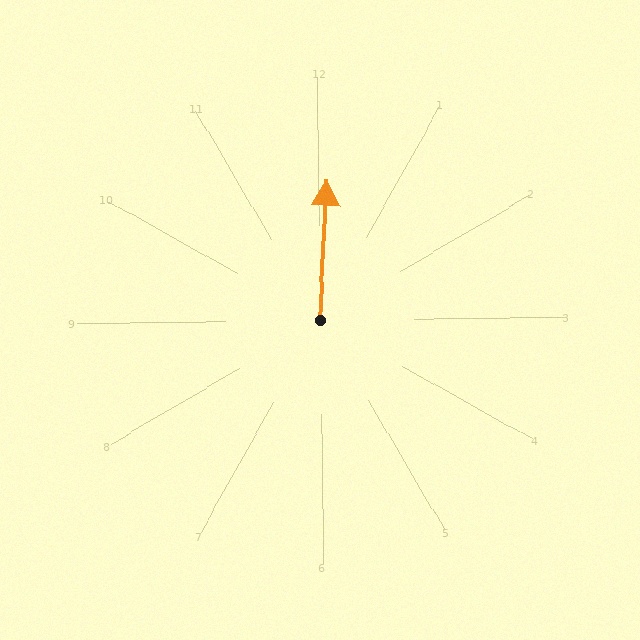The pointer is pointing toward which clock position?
Roughly 12 o'clock.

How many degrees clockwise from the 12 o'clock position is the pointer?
Approximately 4 degrees.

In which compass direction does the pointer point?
North.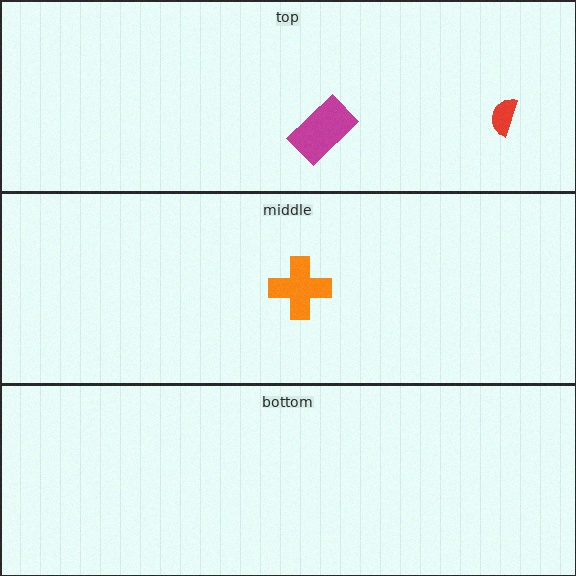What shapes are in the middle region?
The orange cross.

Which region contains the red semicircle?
The top region.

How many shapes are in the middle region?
1.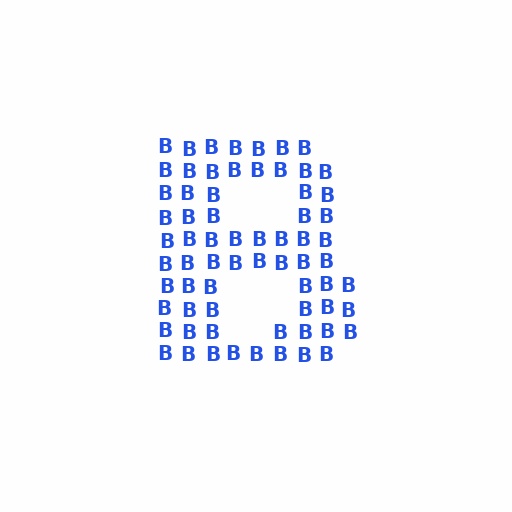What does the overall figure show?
The overall figure shows the letter B.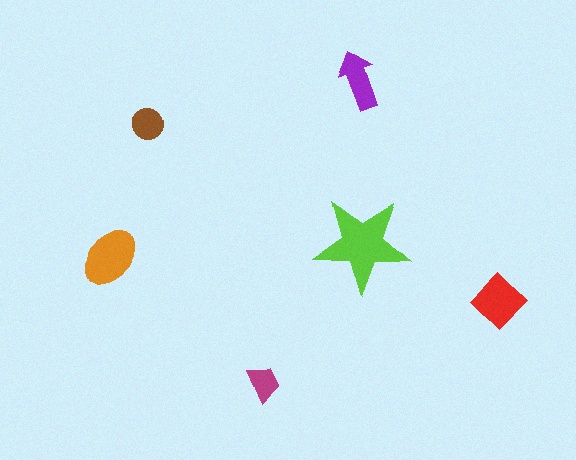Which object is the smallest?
The magenta trapezoid.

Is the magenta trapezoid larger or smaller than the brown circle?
Smaller.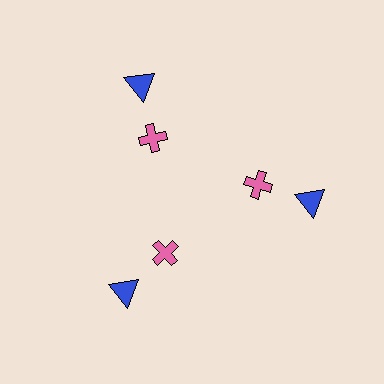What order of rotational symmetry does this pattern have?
This pattern has 3-fold rotational symmetry.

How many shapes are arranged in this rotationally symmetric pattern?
There are 6 shapes, arranged in 3 groups of 2.